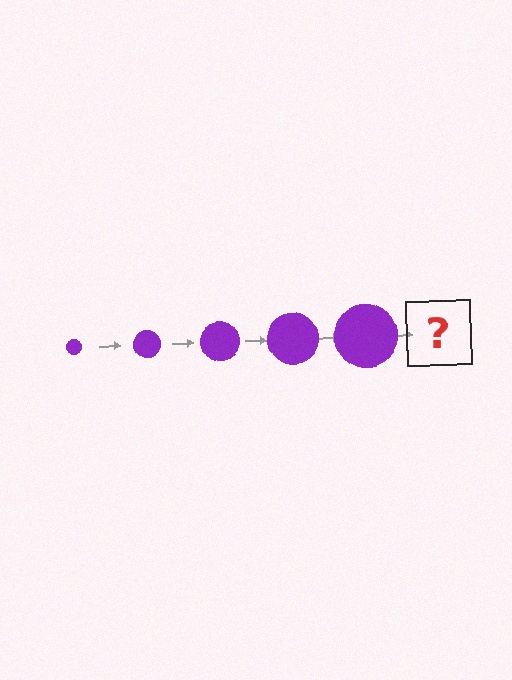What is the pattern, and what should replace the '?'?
The pattern is that the circle gets progressively larger each step. The '?' should be a purple circle, larger than the previous one.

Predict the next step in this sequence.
The next step is a purple circle, larger than the previous one.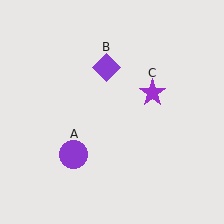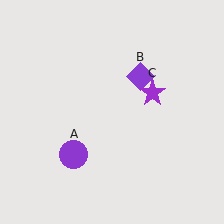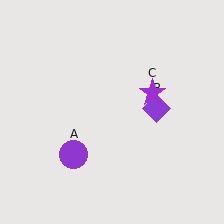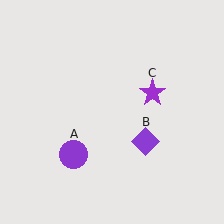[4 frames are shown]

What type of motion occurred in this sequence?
The purple diamond (object B) rotated clockwise around the center of the scene.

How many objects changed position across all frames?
1 object changed position: purple diamond (object B).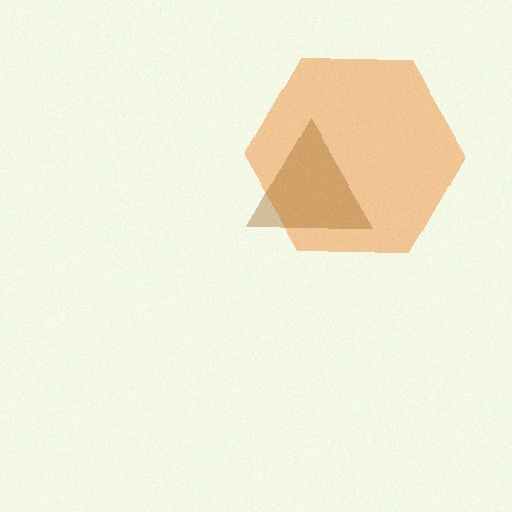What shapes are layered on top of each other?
The layered shapes are: an orange hexagon, a brown triangle.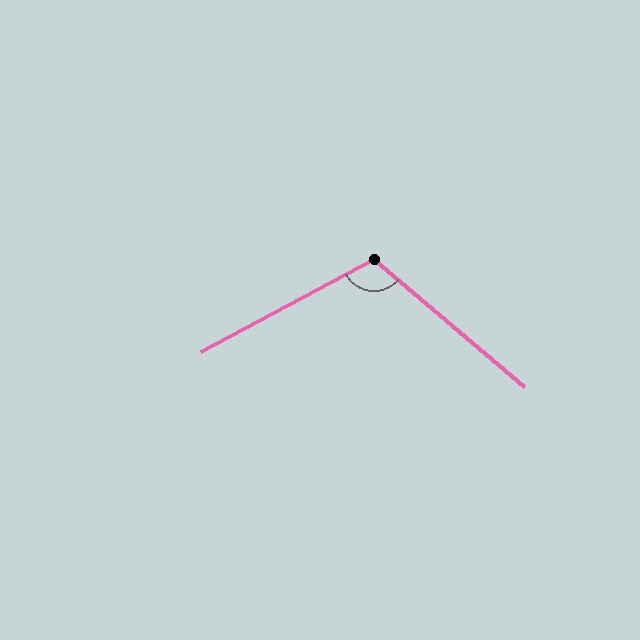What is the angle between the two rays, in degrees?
Approximately 112 degrees.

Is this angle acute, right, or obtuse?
It is obtuse.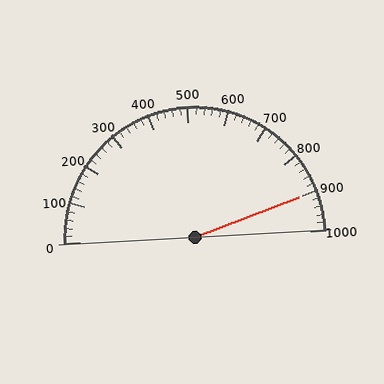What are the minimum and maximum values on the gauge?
The gauge ranges from 0 to 1000.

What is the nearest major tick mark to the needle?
The nearest major tick mark is 900.